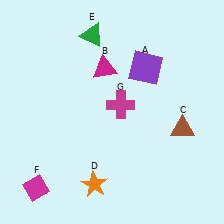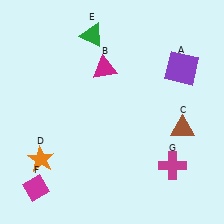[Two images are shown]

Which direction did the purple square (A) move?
The purple square (A) moved right.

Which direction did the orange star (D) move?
The orange star (D) moved left.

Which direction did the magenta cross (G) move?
The magenta cross (G) moved down.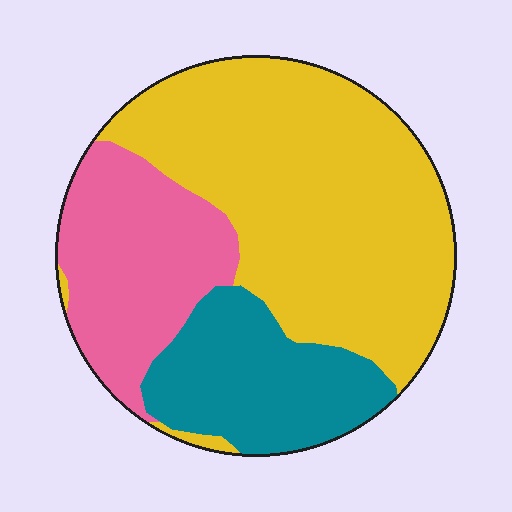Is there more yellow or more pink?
Yellow.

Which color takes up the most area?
Yellow, at roughly 55%.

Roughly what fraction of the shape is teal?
Teal takes up about one fifth (1/5) of the shape.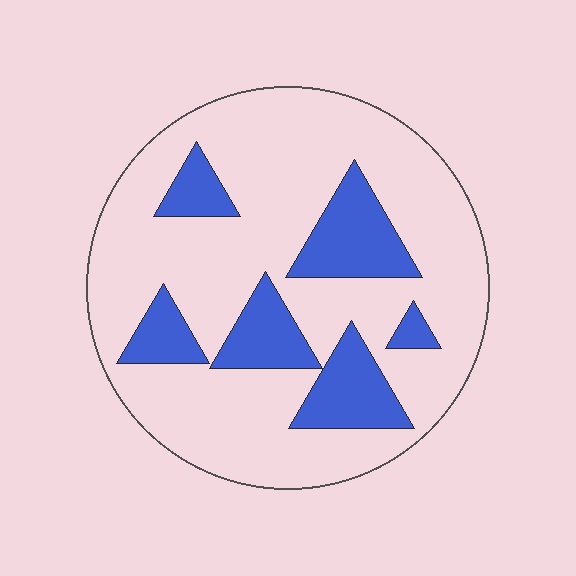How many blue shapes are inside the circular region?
6.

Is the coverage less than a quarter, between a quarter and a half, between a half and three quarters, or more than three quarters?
Less than a quarter.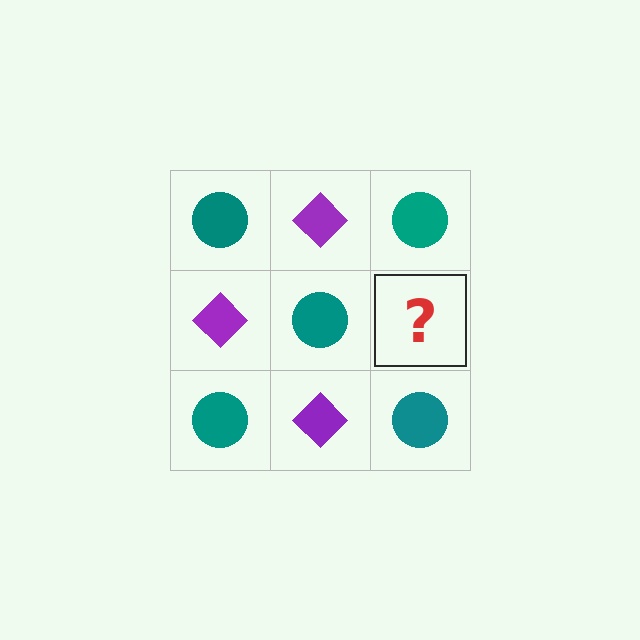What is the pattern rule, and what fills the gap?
The rule is that it alternates teal circle and purple diamond in a checkerboard pattern. The gap should be filled with a purple diamond.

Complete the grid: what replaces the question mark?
The question mark should be replaced with a purple diamond.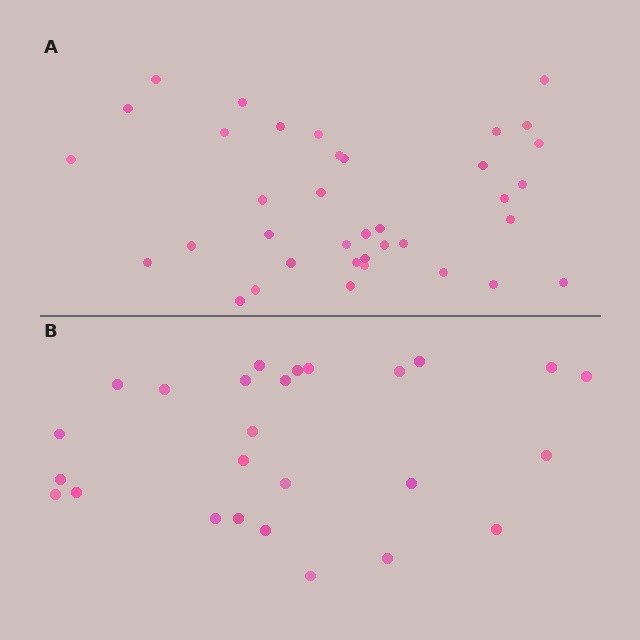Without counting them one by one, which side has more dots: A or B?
Region A (the top region) has more dots.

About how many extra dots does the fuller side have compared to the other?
Region A has roughly 12 or so more dots than region B.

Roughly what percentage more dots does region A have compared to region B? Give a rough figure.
About 40% more.